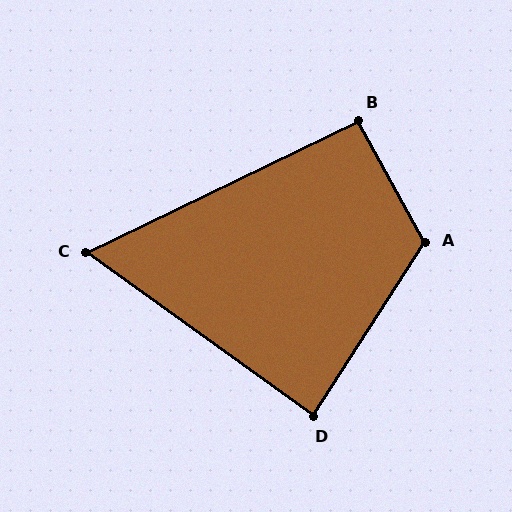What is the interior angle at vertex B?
Approximately 93 degrees (approximately right).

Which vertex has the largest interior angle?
A, at approximately 118 degrees.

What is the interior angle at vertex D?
Approximately 87 degrees (approximately right).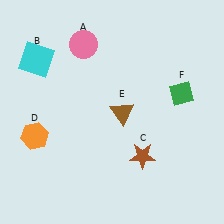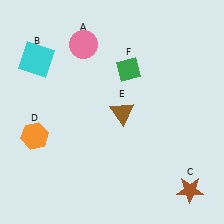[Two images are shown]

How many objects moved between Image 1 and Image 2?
2 objects moved between the two images.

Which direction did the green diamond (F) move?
The green diamond (F) moved left.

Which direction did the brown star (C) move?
The brown star (C) moved right.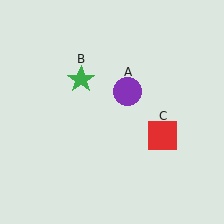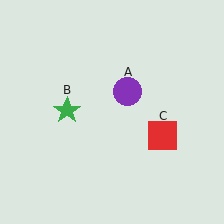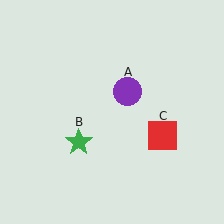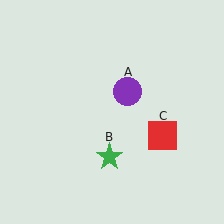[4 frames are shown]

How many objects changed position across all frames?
1 object changed position: green star (object B).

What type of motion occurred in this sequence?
The green star (object B) rotated counterclockwise around the center of the scene.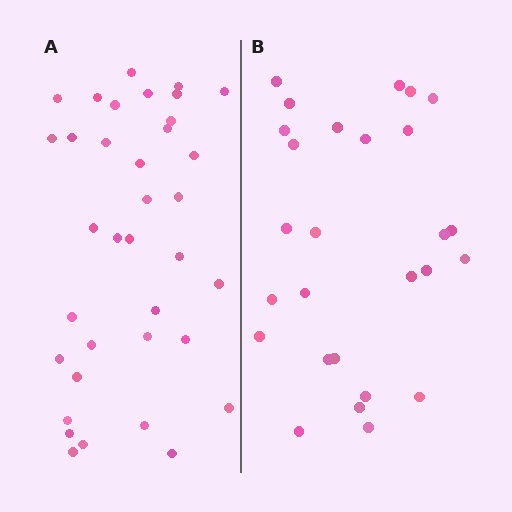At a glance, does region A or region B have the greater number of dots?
Region A (the left region) has more dots.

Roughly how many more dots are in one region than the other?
Region A has roughly 8 or so more dots than region B.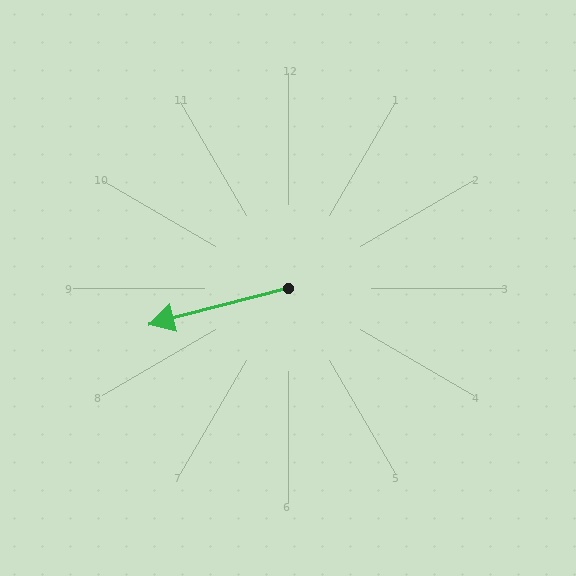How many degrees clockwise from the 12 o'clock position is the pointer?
Approximately 255 degrees.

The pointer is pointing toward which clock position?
Roughly 9 o'clock.